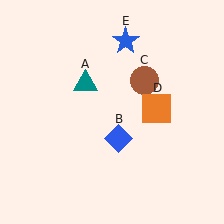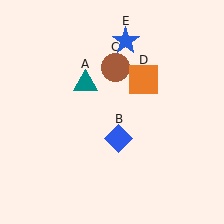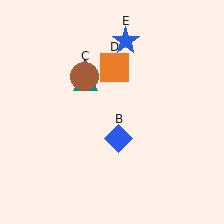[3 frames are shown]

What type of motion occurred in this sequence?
The brown circle (object C), orange square (object D) rotated counterclockwise around the center of the scene.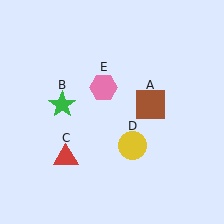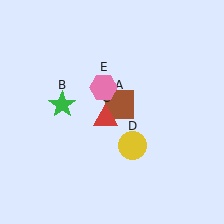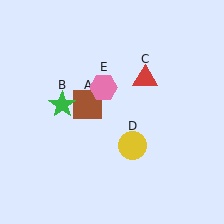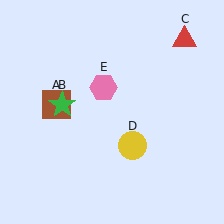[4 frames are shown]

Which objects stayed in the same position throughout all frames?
Green star (object B) and yellow circle (object D) and pink hexagon (object E) remained stationary.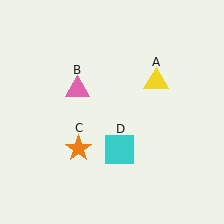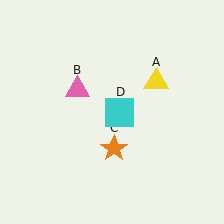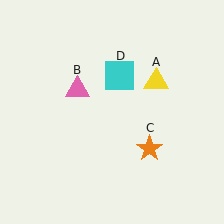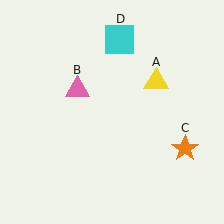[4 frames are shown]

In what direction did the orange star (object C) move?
The orange star (object C) moved right.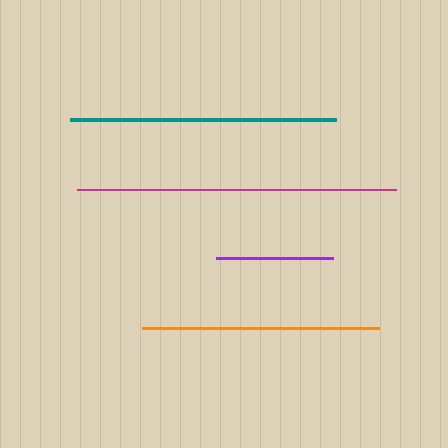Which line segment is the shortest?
The purple line is the shortest at approximately 117 pixels.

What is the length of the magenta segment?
The magenta segment is approximately 320 pixels long.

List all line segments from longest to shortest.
From longest to shortest: magenta, teal, orange, purple.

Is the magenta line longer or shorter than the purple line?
The magenta line is longer than the purple line.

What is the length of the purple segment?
The purple segment is approximately 117 pixels long.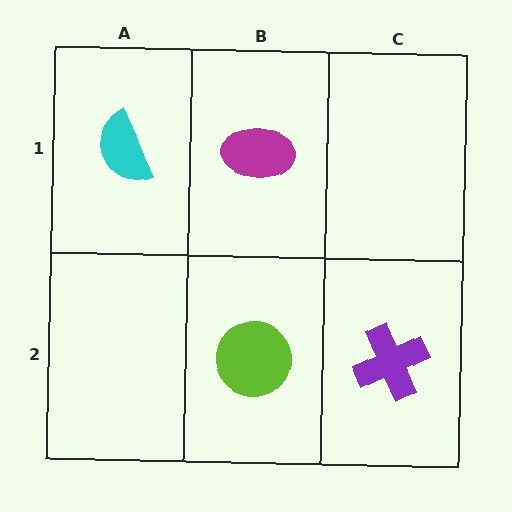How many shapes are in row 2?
2 shapes.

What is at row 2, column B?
A lime circle.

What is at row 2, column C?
A purple cross.